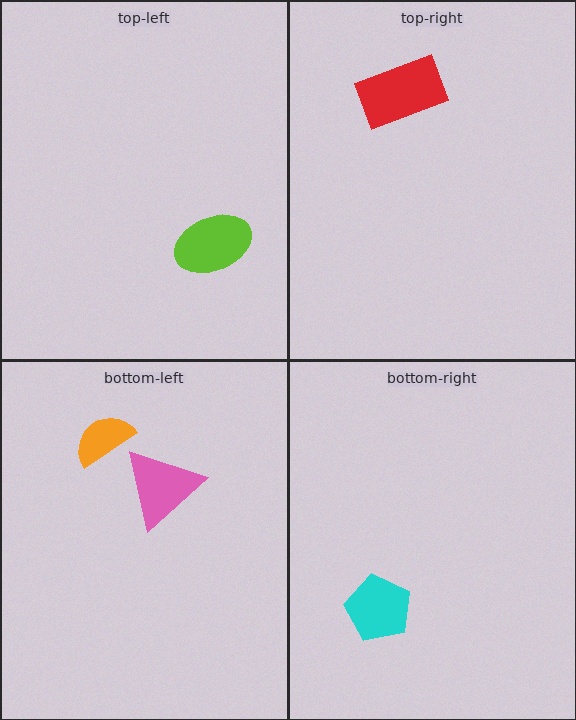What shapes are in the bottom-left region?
The pink triangle, the orange semicircle.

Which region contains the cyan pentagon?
The bottom-right region.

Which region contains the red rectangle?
The top-right region.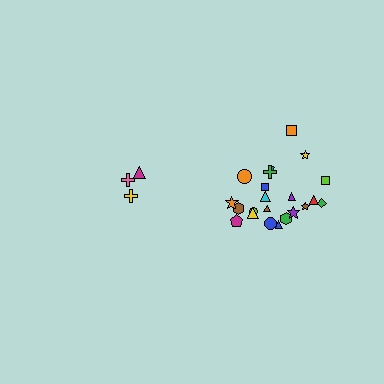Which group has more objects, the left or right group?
The right group.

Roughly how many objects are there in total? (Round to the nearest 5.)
Roughly 25 objects in total.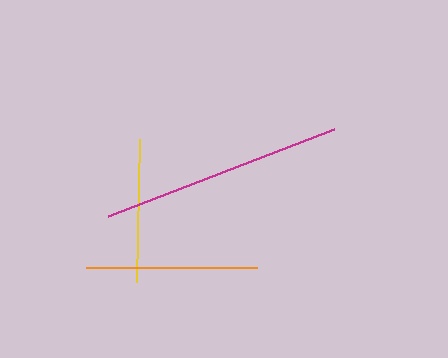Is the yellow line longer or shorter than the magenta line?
The magenta line is longer than the yellow line.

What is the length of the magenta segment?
The magenta segment is approximately 242 pixels long.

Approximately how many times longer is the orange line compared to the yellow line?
The orange line is approximately 1.2 times the length of the yellow line.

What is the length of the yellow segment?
The yellow segment is approximately 142 pixels long.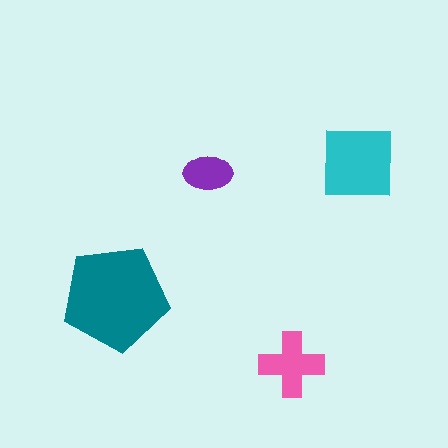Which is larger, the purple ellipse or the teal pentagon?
The teal pentagon.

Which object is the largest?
The teal pentagon.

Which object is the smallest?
The purple ellipse.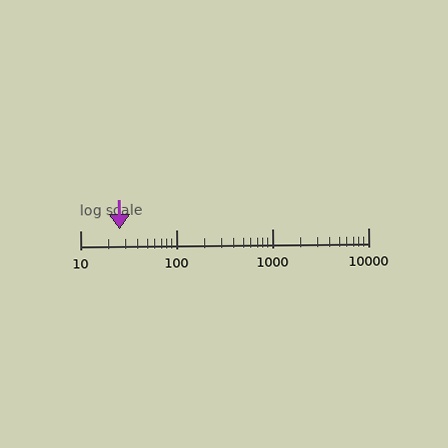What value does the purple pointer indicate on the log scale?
The pointer indicates approximately 26.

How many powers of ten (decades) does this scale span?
The scale spans 3 decades, from 10 to 10000.